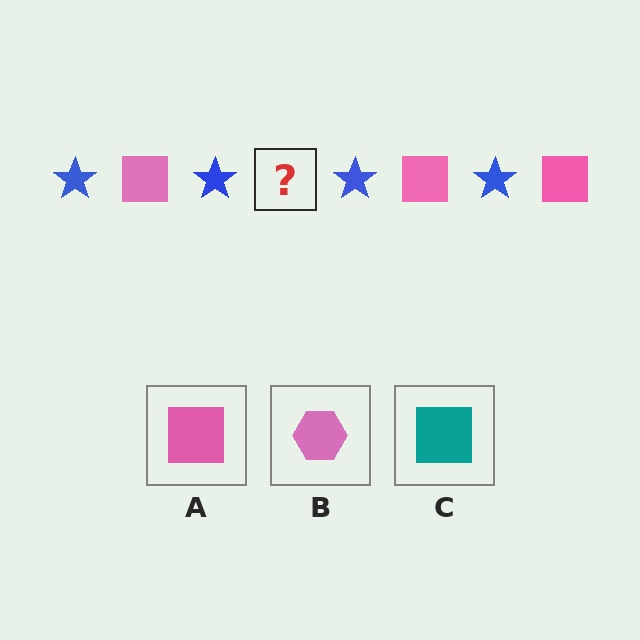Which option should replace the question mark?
Option A.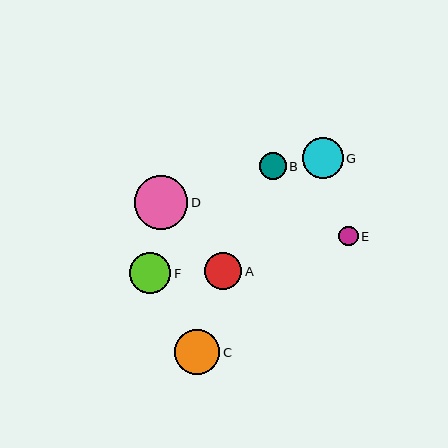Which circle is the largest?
Circle D is the largest with a size of approximately 53 pixels.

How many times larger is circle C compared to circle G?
Circle C is approximately 1.1 times the size of circle G.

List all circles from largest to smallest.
From largest to smallest: D, C, F, G, A, B, E.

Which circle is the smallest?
Circle E is the smallest with a size of approximately 19 pixels.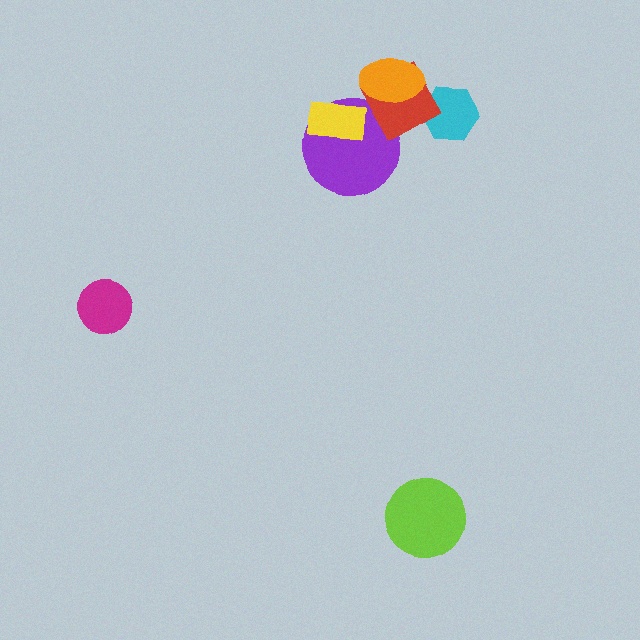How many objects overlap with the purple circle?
2 objects overlap with the purple circle.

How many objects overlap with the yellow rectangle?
1 object overlaps with the yellow rectangle.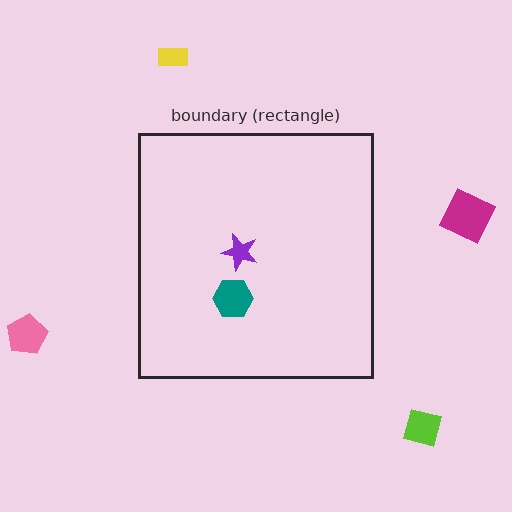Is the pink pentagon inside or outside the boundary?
Outside.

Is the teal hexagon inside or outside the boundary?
Inside.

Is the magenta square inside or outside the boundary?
Outside.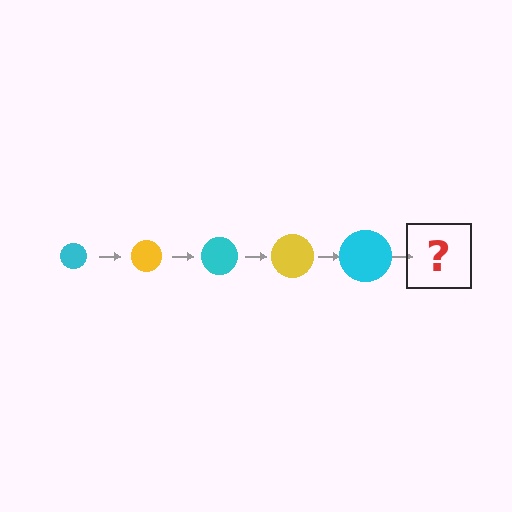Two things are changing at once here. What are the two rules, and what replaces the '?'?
The two rules are that the circle grows larger each step and the color cycles through cyan and yellow. The '?' should be a yellow circle, larger than the previous one.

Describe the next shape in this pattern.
It should be a yellow circle, larger than the previous one.